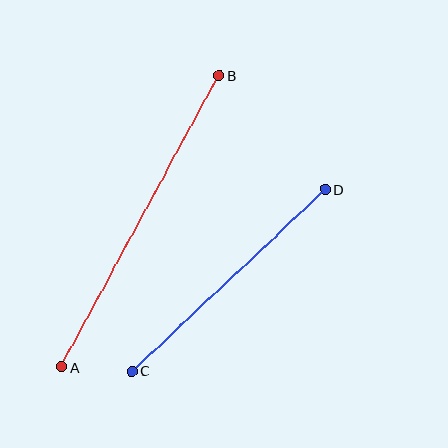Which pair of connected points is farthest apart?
Points A and B are farthest apart.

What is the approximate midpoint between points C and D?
The midpoint is at approximately (229, 280) pixels.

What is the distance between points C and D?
The distance is approximately 265 pixels.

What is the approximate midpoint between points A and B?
The midpoint is at approximately (140, 221) pixels.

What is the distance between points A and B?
The distance is approximately 332 pixels.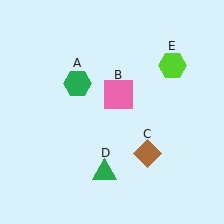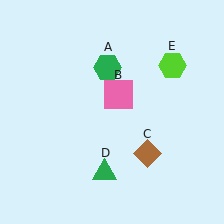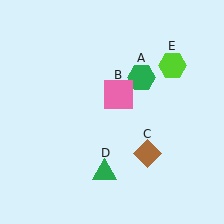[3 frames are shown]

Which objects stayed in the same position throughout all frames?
Pink square (object B) and brown diamond (object C) and green triangle (object D) and lime hexagon (object E) remained stationary.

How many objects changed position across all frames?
1 object changed position: green hexagon (object A).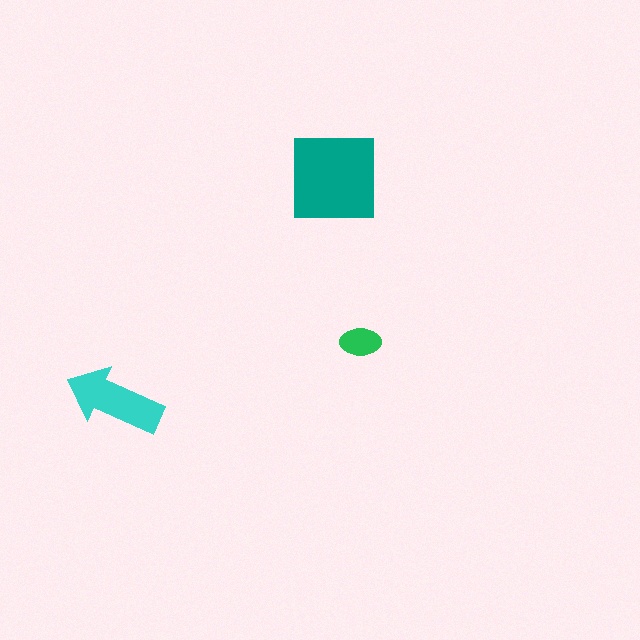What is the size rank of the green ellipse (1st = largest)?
3rd.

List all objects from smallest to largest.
The green ellipse, the cyan arrow, the teal square.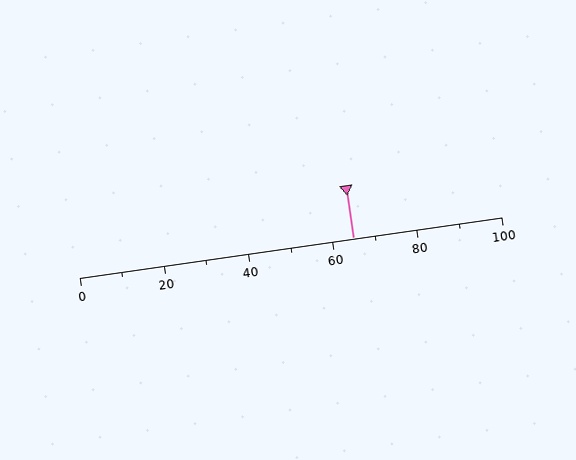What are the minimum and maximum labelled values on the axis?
The axis runs from 0 to 100.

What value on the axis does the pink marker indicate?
The marker indicates approximately 65.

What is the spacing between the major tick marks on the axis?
The major ticks are spaced 20 apart.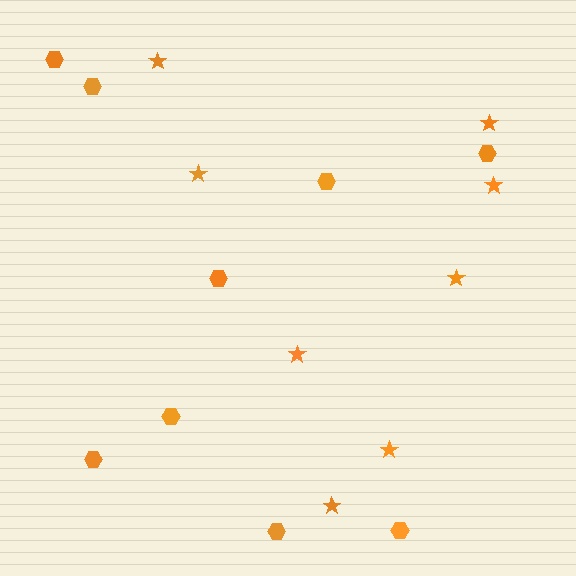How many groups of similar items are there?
There are 2 groups: one group of stars (8) and one group of hexagons (9).